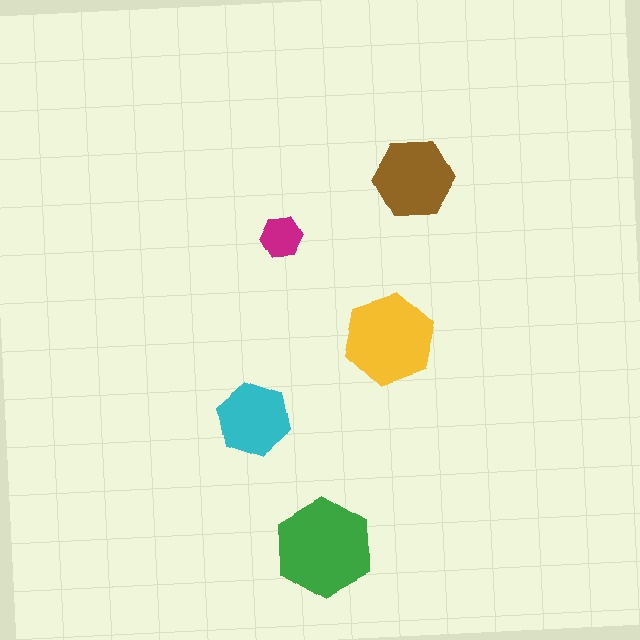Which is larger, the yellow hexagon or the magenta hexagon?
The yellow one.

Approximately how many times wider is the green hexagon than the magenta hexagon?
About 2.5 times wider.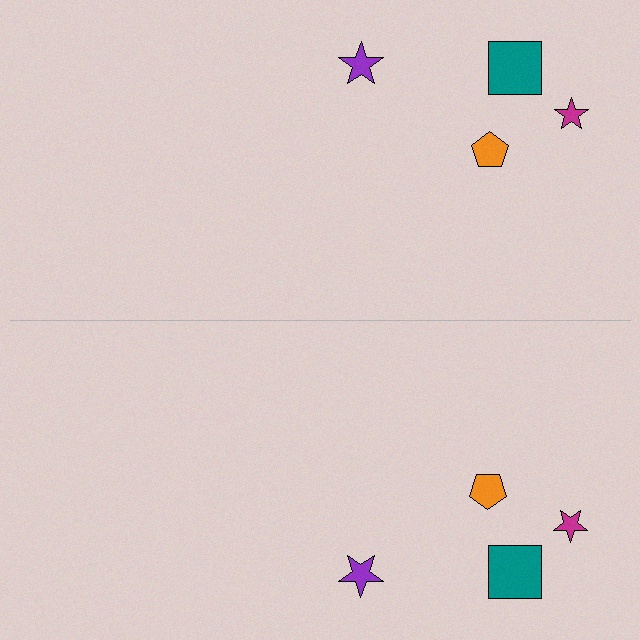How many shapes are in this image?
There are 8 shapes in this image.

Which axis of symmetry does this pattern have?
The pattern has a horizontal axis of symmetry running through the center of the image.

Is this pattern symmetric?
Yes, this pattern has bilateral (reflection) symmetry.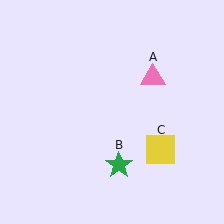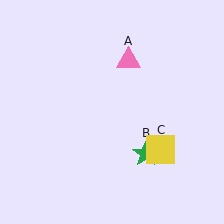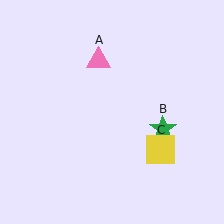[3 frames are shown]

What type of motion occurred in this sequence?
The pink triangle (object A), green star (object B) rotated counterclockwise around the center of the scene.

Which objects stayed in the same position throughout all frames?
Yellow square (object C) remained stationary.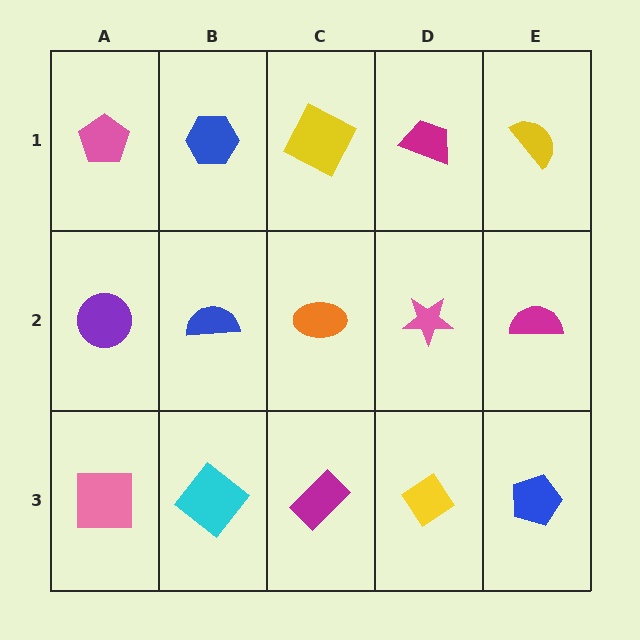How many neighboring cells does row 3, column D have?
3.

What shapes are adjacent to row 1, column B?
A blue semicircle (row 2, column B), a pink pentagon (row 1, column A), a yellow square (row 1, column C).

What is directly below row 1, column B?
A blue semicircle.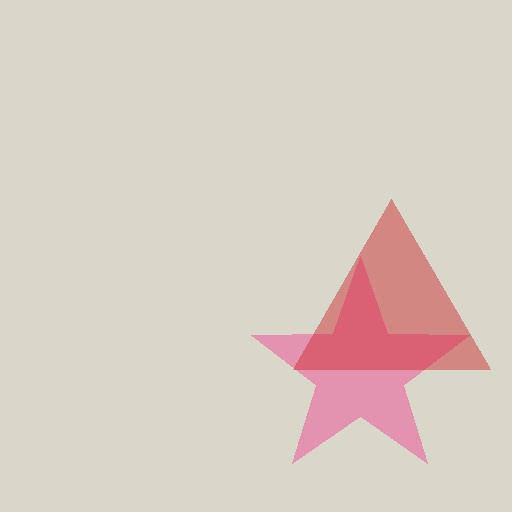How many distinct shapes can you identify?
There are 2 distinct shapes: a pink star, a red triangle.